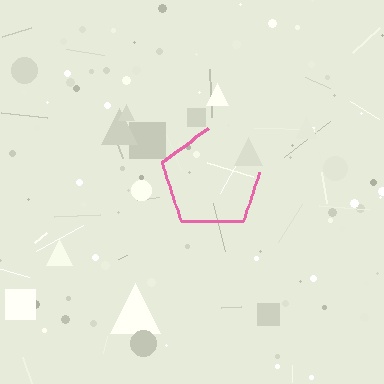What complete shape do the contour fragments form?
The contour fragments form a pentagon.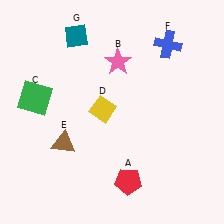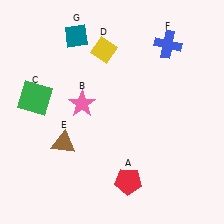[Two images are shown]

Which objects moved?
The objects that moved are: the pink star (B), the yellow diamond (D).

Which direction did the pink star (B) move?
The pink star (B) moved down.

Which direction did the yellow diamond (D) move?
The yellow diamond (D) moved up.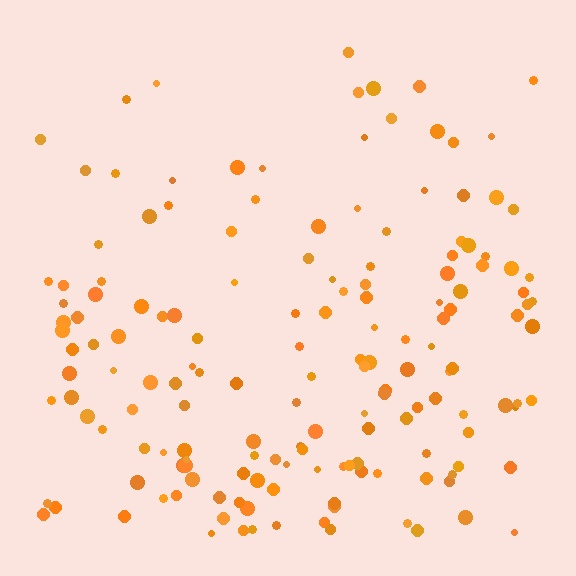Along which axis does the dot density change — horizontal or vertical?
Vertical.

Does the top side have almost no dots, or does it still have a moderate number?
Still a moderate number, just noticeably fewer than the bottom.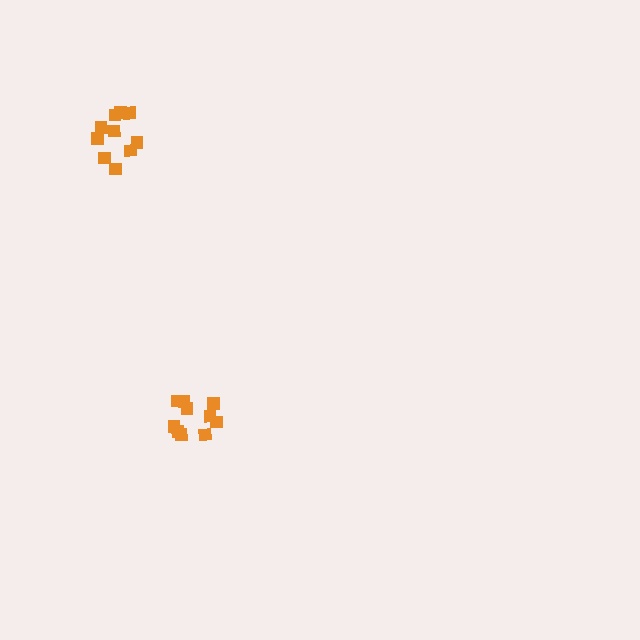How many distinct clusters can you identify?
There are 2 distinct clusters.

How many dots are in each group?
Group 1: 10 dots, Group 2: 10 dots (20 total).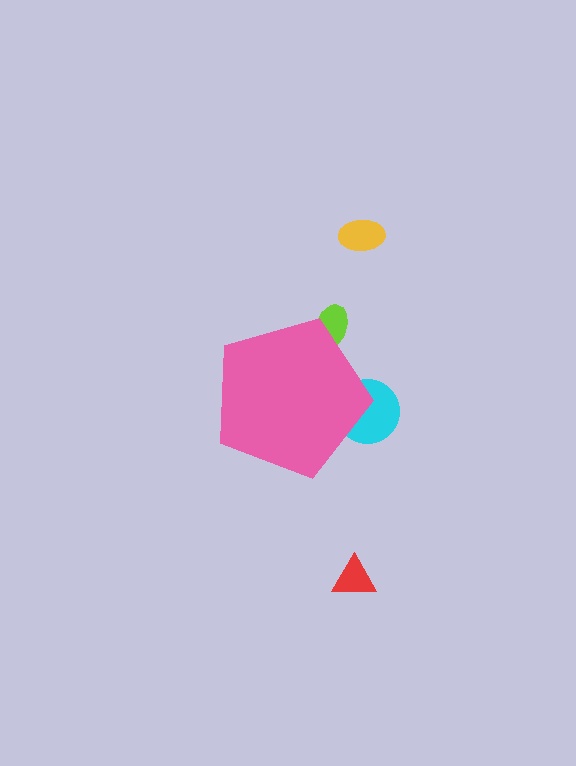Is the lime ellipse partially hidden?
Yes, the lime ellipse is partially hidden behind the pink pentagon.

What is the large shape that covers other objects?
A pink pentagon.